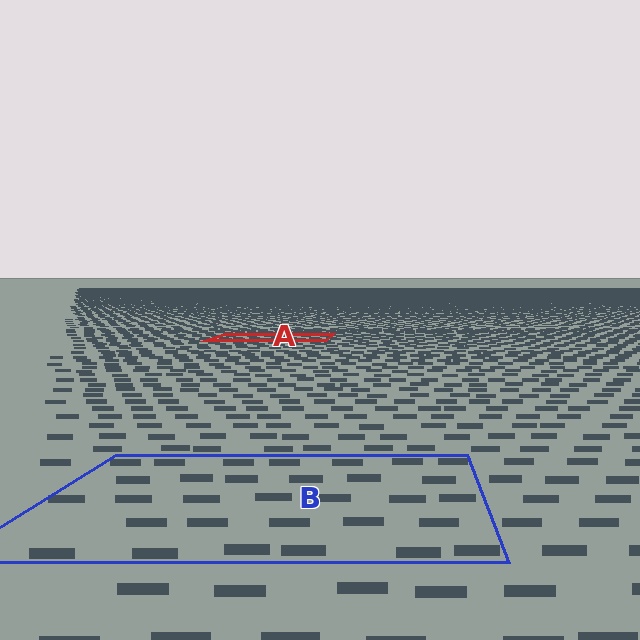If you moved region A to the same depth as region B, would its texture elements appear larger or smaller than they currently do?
They would appear larger. At a closer depth, the same texture elements are projected at a bigger on-screen size.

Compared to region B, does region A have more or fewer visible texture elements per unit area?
Region A has more texture elements per unit area — they are packed more densely because it is farther away.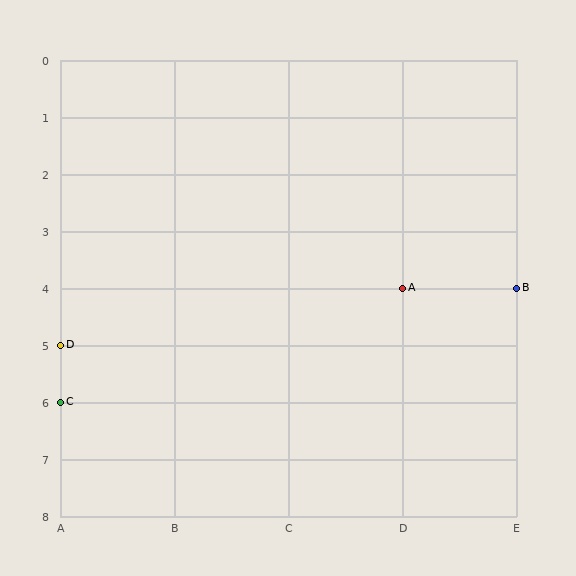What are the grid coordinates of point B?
Point B is at grid coordinates (E, 4).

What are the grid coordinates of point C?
Point C is at grid coordinates (A, 6).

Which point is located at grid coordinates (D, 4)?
Point A is at (D, 4).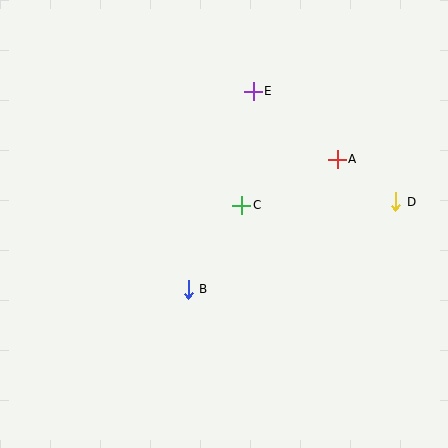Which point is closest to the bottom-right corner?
Point D is closest to the bottom-right corner.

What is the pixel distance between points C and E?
The distance between C and E is 115 pixels.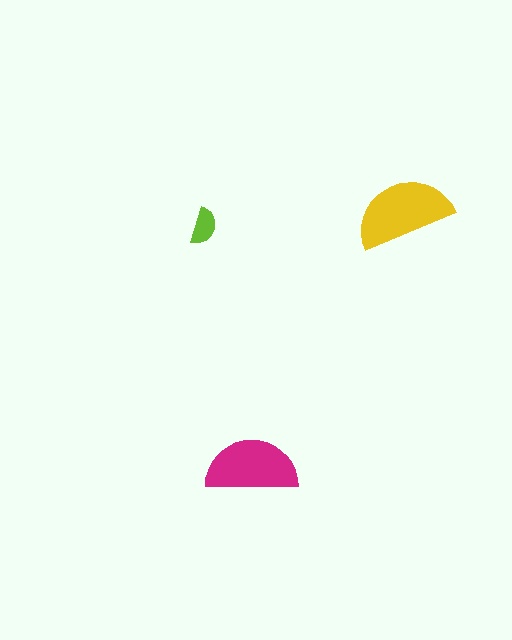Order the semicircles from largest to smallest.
the yellow one, the magenta one, the lime one.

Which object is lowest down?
The magenta semicircle is bottommost.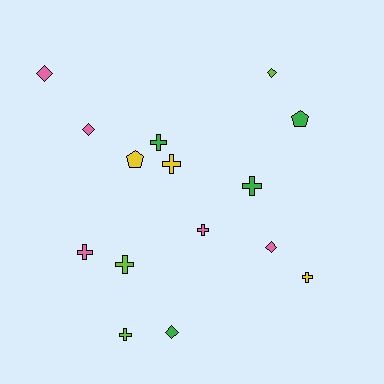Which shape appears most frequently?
Cross, with 8 objects.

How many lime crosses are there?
There are 2 lime crosses.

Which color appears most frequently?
Pink, with 5 objects.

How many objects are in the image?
There are 15 objects.